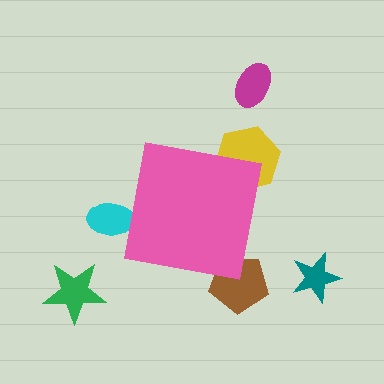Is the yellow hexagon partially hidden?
Yes, the yellow hexagon is partially hidden behind the pink square.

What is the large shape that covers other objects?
A pink square.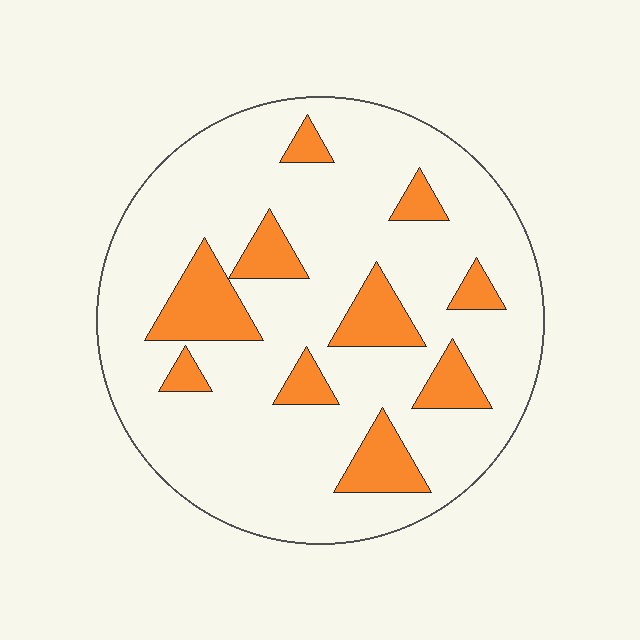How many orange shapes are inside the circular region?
10.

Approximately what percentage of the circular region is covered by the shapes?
Approximately 20%.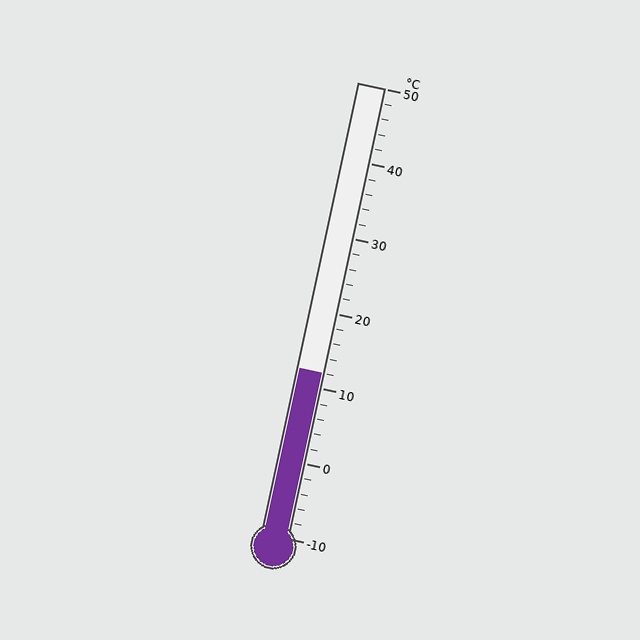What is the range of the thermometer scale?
The thermometer scale ranges from -10°C to 50°C.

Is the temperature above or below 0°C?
The temperature is above 0°C.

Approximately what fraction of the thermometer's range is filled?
The thermometer is filled to approximately 35% of its range.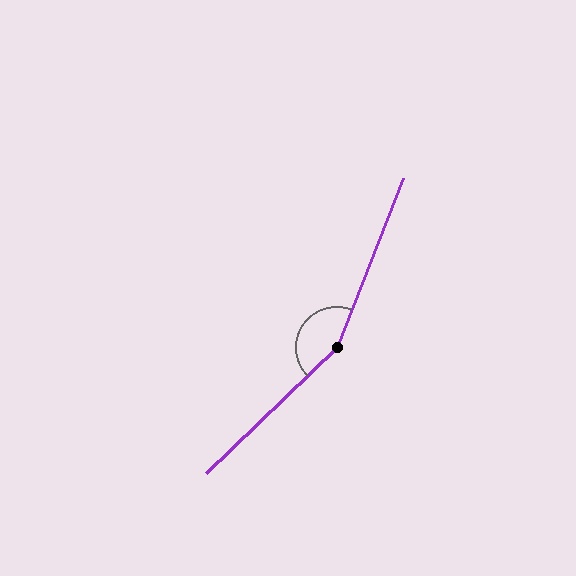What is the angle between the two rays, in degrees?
Approximately 155 degrees.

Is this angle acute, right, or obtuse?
It is obtuse.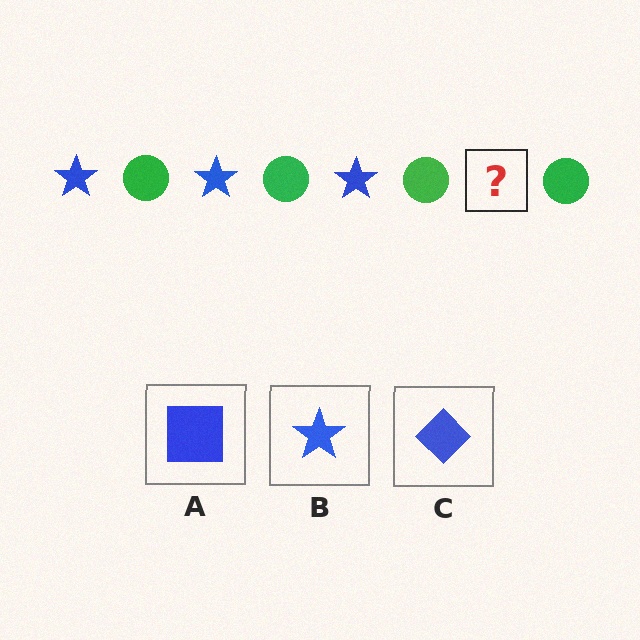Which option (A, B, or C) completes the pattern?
B.